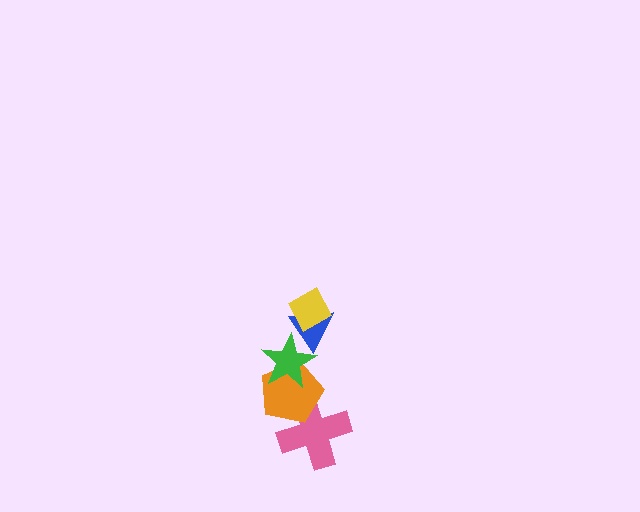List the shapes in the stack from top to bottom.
From top to bottom: the yellow diamond, the blue triangle, the green star, the orange pentagon, the pink cross.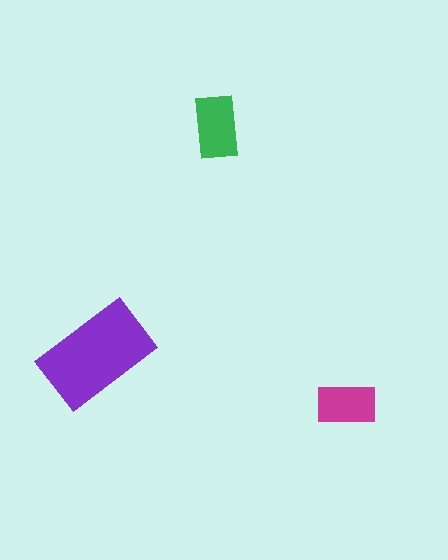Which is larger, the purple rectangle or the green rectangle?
The purple one.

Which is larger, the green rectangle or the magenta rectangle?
The green one.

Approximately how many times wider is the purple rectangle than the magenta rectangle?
About 2 times wider.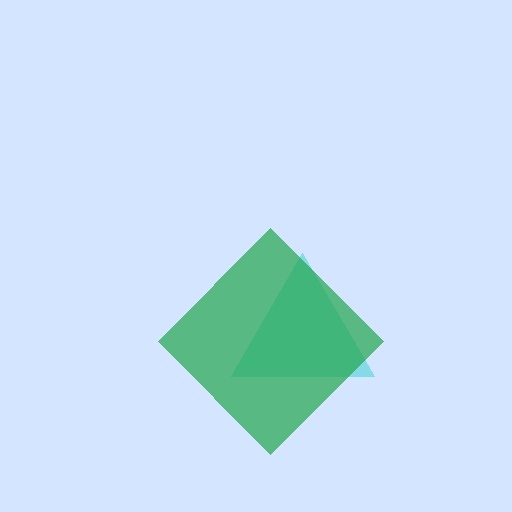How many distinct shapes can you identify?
There are 2 distinct shapes: a cyan triangle, a green diamond.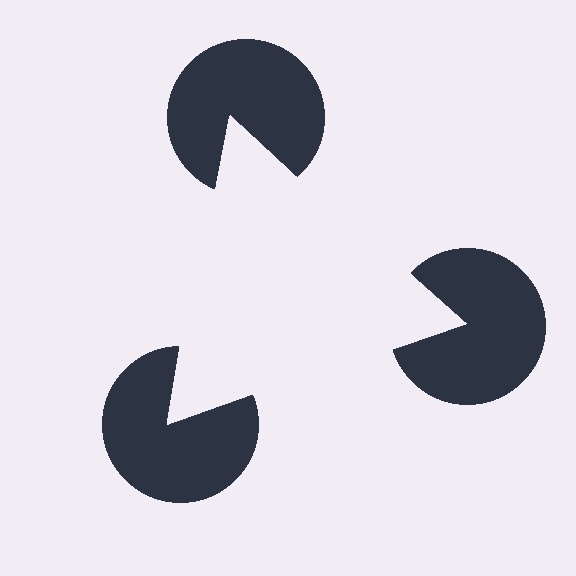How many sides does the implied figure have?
3 sides.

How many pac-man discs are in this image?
There are 3 — one at each vertex of the illusory triangle.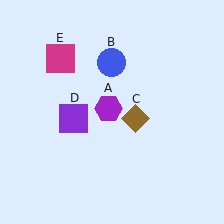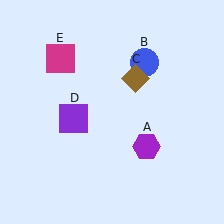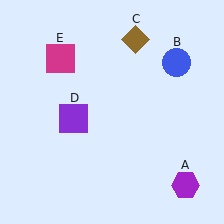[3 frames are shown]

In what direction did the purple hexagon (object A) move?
The purple hexagon (object A) moved down and to the right.